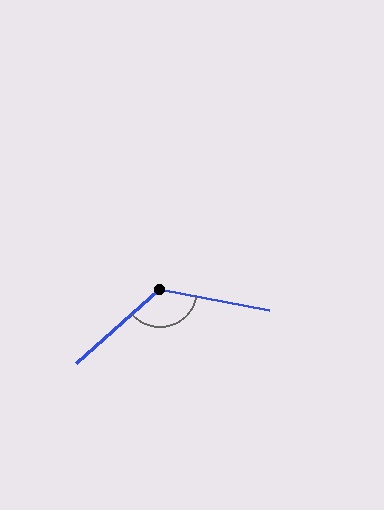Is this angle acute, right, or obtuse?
It is obtuse.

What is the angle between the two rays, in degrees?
Approximately 128 degrees.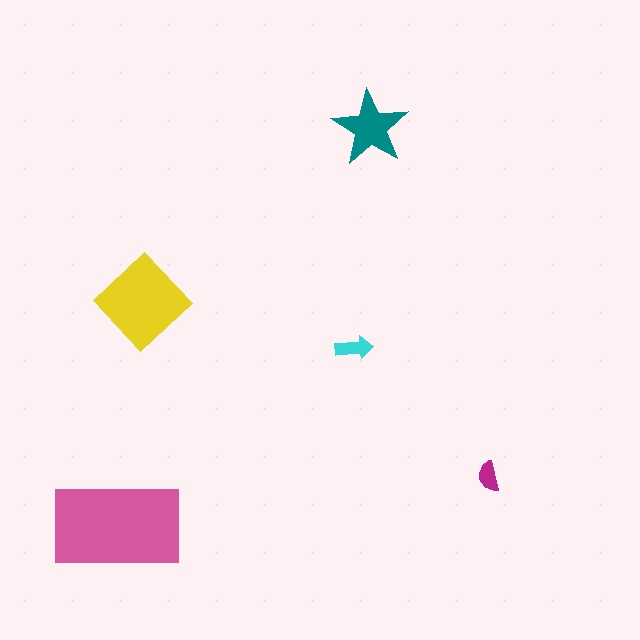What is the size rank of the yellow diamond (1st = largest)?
2nd.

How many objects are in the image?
There are 5 objects in the image.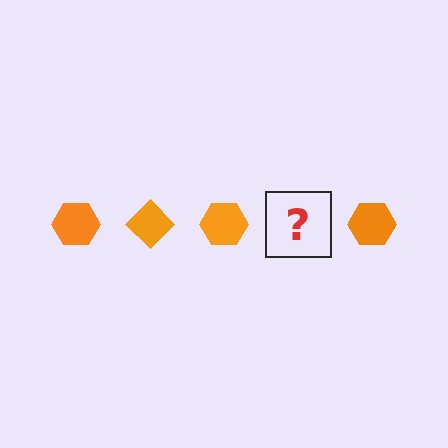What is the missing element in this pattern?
The missing element is an orange diamond.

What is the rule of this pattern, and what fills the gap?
The rule is that the pattern cycles through hexagon, diamond shapes in orange. The gap should be filled with an orange diamond.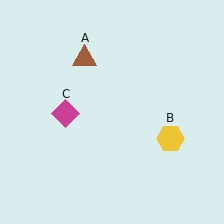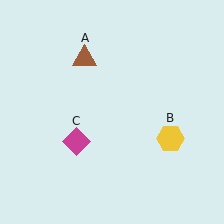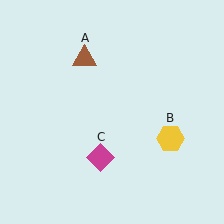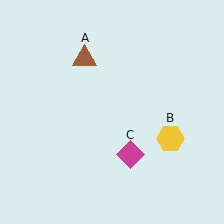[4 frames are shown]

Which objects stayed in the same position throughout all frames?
Brown triangle (object A) and yellow hexagon (object B) remained stationary.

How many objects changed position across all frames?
1 object changed position: magenta diamond (object C).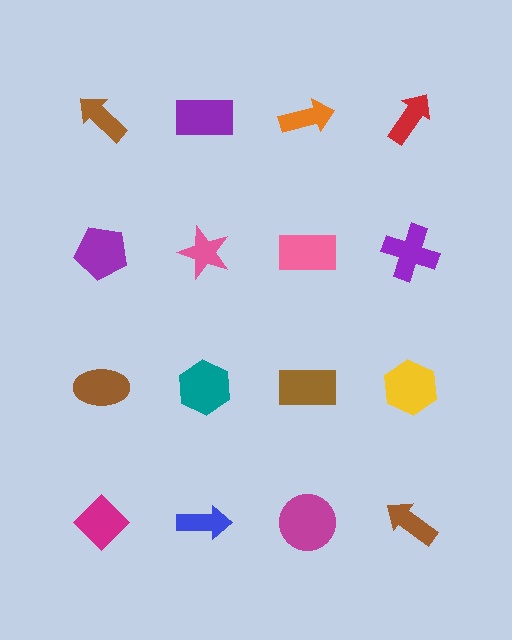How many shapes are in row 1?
4 shapes.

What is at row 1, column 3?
An orange arrow.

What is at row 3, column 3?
A brown rectangle.